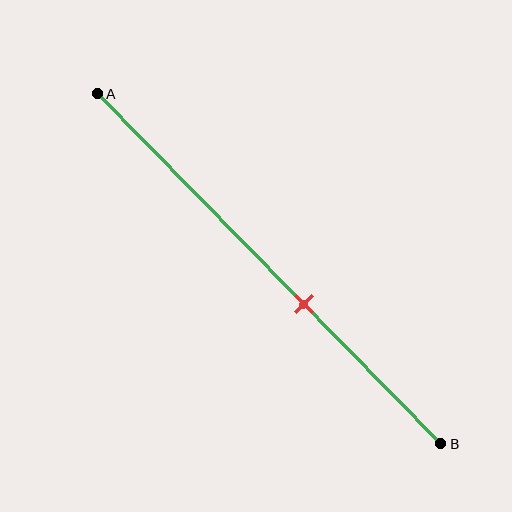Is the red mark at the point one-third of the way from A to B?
No, the mark is at about 60% from A, not at the 33% one-third point.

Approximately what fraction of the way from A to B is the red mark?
The red mark is approximately 60% of the way from A to B.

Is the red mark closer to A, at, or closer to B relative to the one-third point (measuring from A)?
The red mark is closer to point B than the one-third point of segment AB.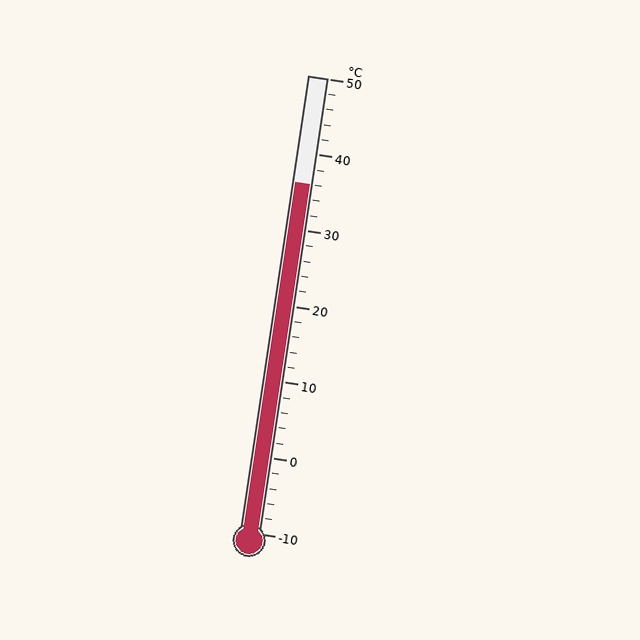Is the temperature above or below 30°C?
The temperature is above 30°C.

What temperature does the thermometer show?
The thermometer shows approximately 36°C.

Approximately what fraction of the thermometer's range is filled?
The thermometer is filled to approximately 75% of its range.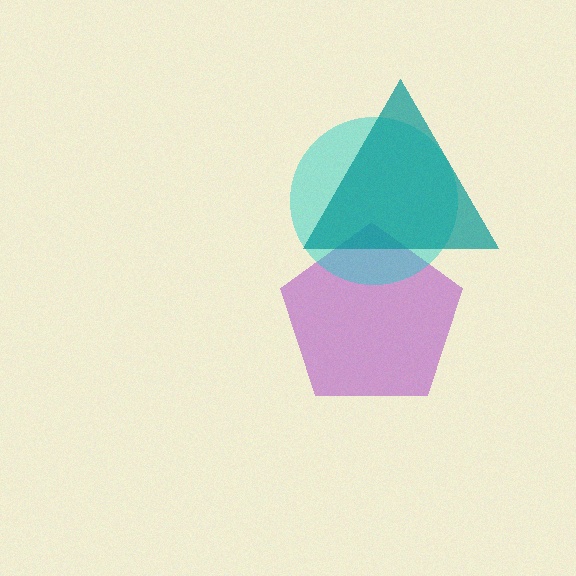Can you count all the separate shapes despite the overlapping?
Yes, there are 3 separate shapes.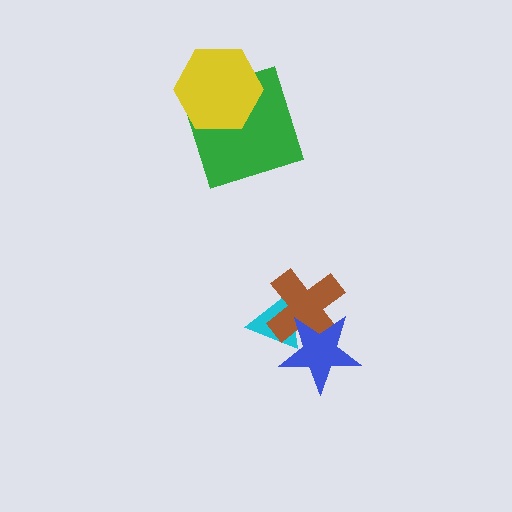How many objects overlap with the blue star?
2 objects overlap with the blue star.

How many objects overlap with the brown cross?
2 objects overlap with the brown cross.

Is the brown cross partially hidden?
Yes, it is partially covered by another shape.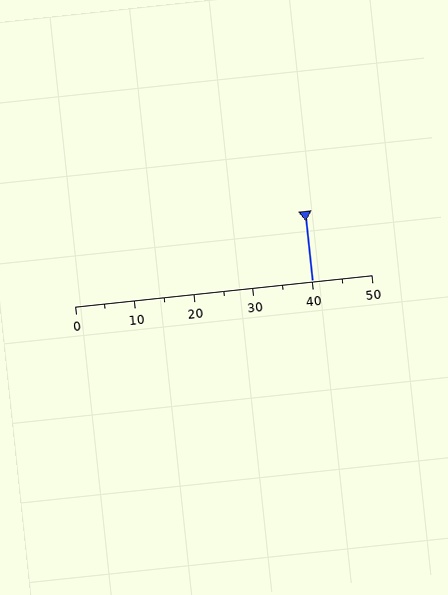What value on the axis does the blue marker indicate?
The marker indicates approximately 40.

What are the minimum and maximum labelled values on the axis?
The axis runs from 0 to 50.